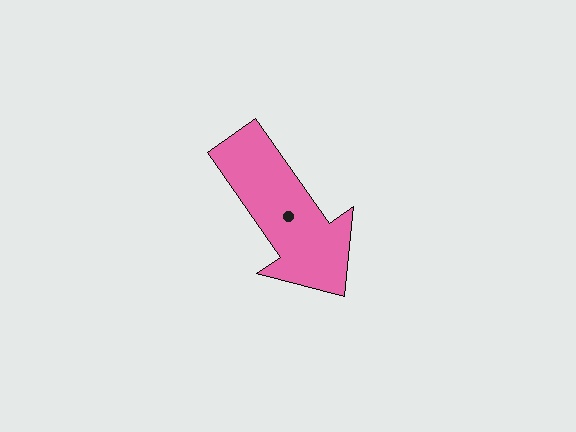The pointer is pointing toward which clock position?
Roughly 5 o'clock.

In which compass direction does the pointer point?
Southeast.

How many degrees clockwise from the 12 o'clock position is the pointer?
Approximately 145 degrees.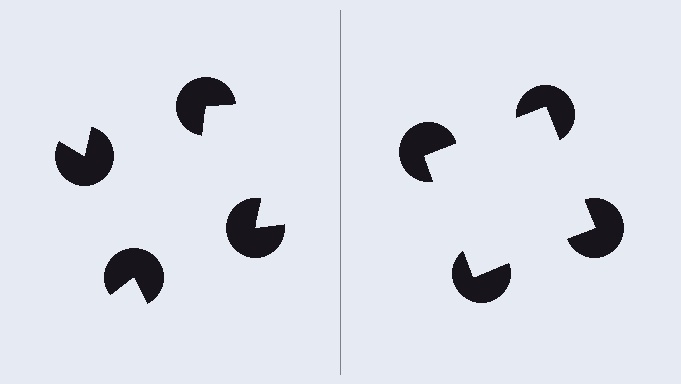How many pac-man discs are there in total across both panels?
8 — 4 on each side.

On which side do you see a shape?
An illusory square appears on the right side. On the left side the wedge cuts are rotated, so no coherent shape forms.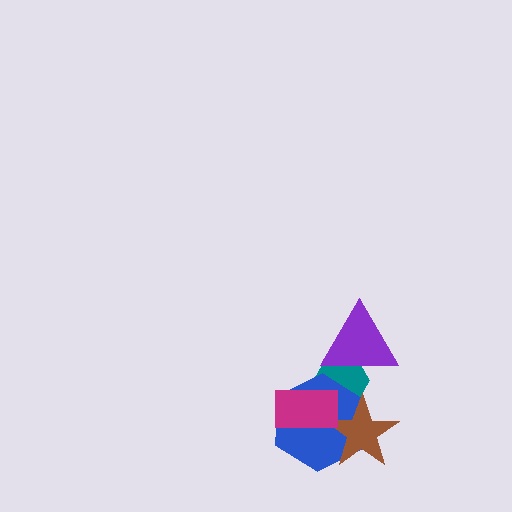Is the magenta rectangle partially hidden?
No, no other shape covers it.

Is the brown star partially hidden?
Yes, it is partially covered by another shape.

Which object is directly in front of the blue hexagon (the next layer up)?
The brown star is directly in front of the blue hexagon.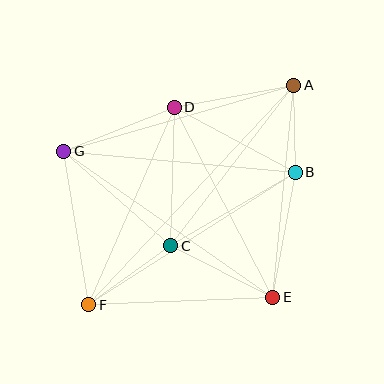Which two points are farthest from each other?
Points A and F are farthest from each other.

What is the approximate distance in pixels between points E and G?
The distance between E and G is approximately 255 pixels.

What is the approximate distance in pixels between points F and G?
The distance between F and G is approximately 155 pixels.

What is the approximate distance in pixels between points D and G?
The distance between D and G is approximately 119 pixels.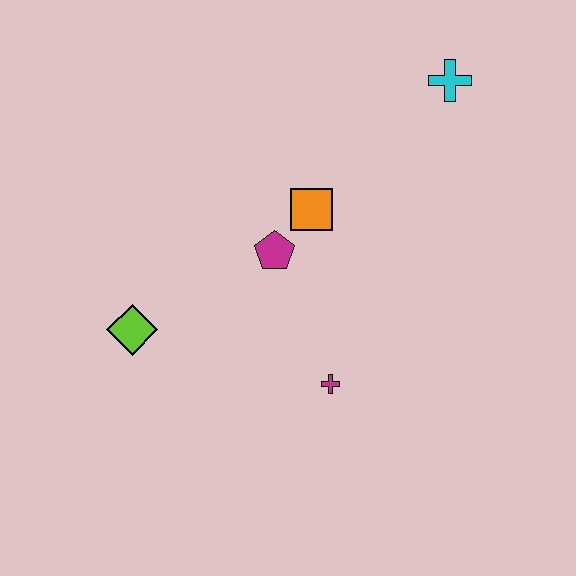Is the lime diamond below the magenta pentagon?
Yes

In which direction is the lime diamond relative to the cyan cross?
The lime diamond is to the left of the cyan cross.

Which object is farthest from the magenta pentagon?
The cyan cross is farthest from the magenta pentagon.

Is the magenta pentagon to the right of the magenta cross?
No